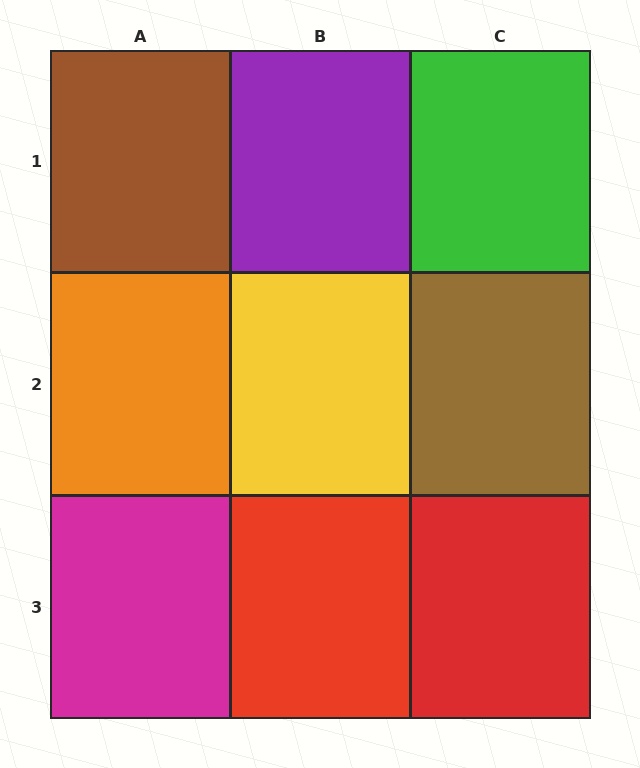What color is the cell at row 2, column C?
Brown.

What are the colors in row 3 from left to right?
Magenta, red, red.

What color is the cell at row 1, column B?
Purple.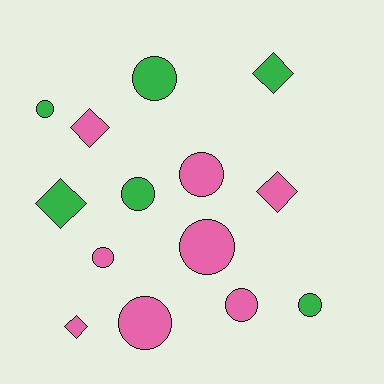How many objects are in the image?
There are 14 objects.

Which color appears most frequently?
Pink, with 8 objects.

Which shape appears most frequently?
Circle, with 9 objects.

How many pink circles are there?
There are 5 pink circles.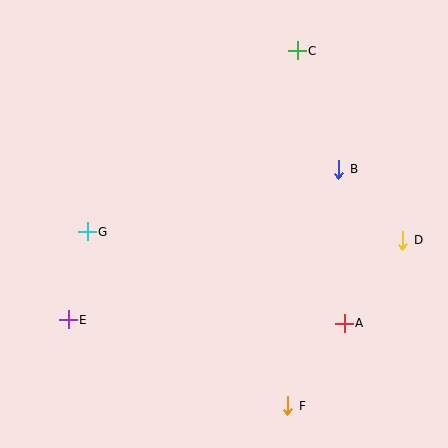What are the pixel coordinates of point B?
Point B is at (339, 169).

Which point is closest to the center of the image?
Point B at (339, 169) is closest to the center.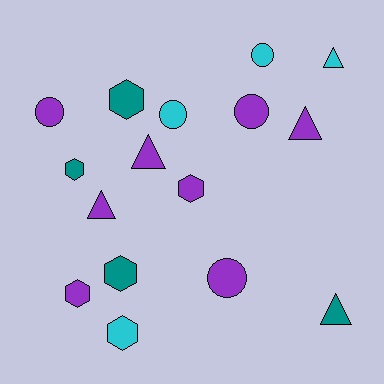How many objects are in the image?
There are 16 objects.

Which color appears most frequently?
Purple, with 8 objects.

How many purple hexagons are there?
There are 2 purple hexagons.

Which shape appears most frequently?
Hexagon, with 6 objects.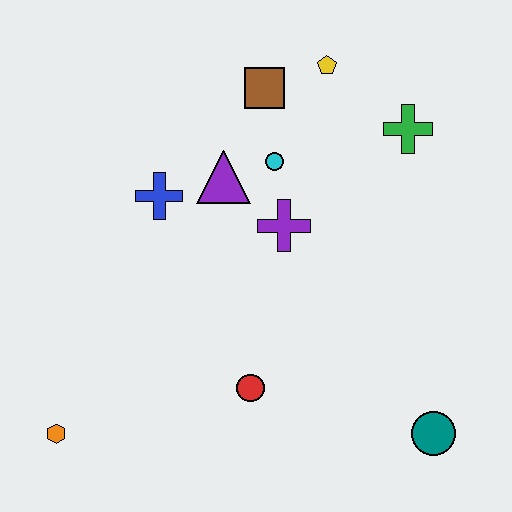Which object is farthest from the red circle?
The yellow pentagon is farthest from the red circle.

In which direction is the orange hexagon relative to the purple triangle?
The orange hexagon is below the purple triangle.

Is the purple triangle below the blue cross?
No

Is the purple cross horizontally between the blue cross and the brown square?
No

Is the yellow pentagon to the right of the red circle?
Yes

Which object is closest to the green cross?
The yellow pentagon is closest to the green cross.